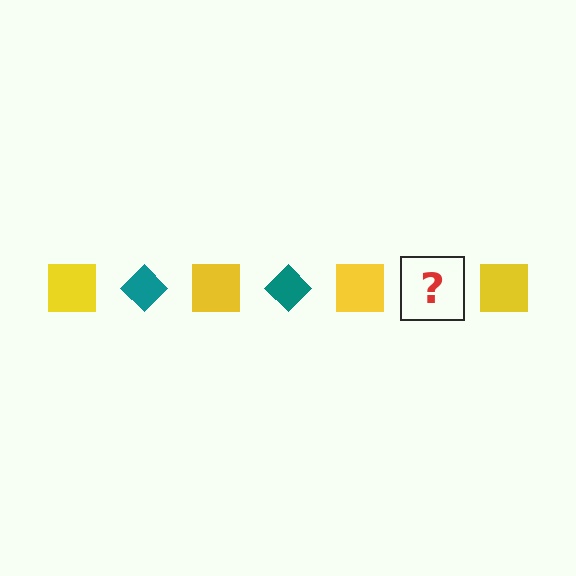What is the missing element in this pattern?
The missing element is a teal diamond.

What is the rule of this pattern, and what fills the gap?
The rule is that the pattern alternates between yellow square and teal diamond. The gap should be filled with a teal diamond.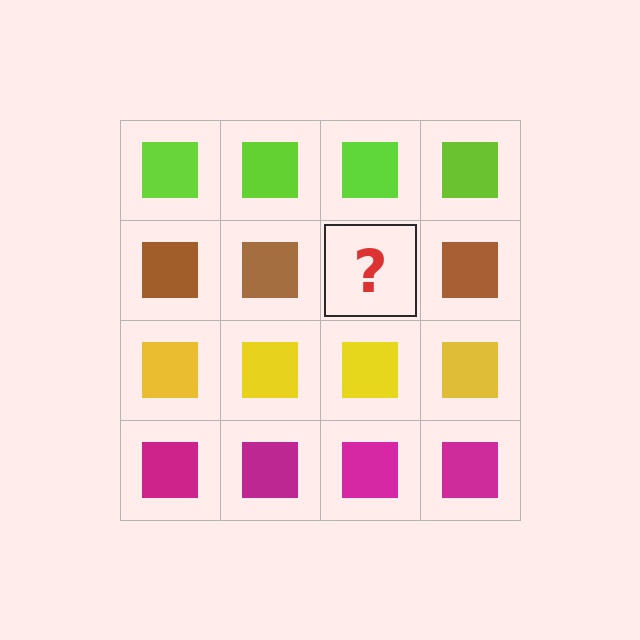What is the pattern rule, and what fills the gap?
The rule is that each row has a consistent color. The gap should be filled with a brown square.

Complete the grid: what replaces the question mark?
The question mark should be replaced with a brown square.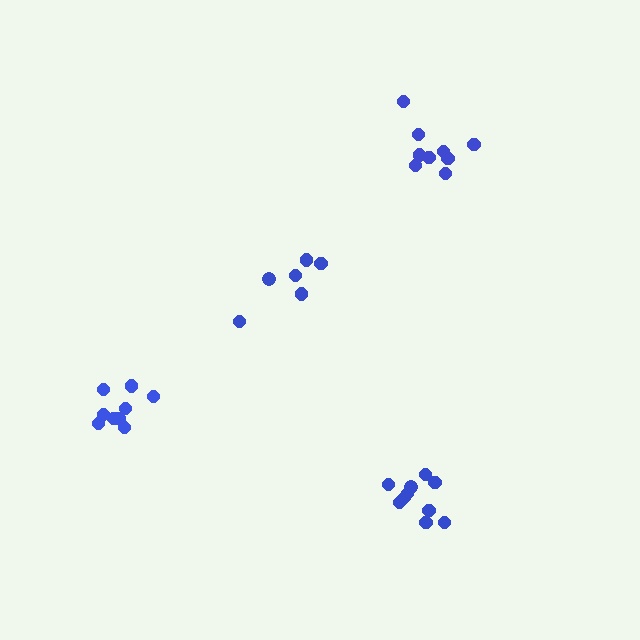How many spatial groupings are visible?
There are 4 spatial groupings.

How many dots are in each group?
Group 1: 9 dots, Group 2: 6 dots, Group 3: 9 dots, Group 4: 10 dots (34 total).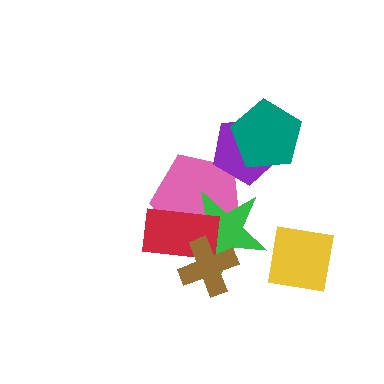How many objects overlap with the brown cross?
3 objects overlap with the brown cross.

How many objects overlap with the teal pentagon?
1 object overlaps with the teal pentagon.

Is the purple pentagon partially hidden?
Yes, it is partially covered by another shape.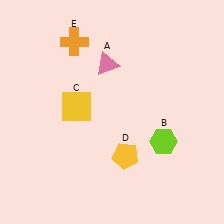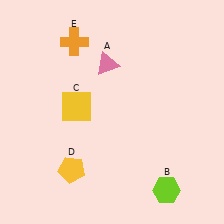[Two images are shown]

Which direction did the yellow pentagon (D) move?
The yellow pentagon (D) moved left.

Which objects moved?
The objects that moved are: the lime hexagon (B), the yellow pentagon (D).